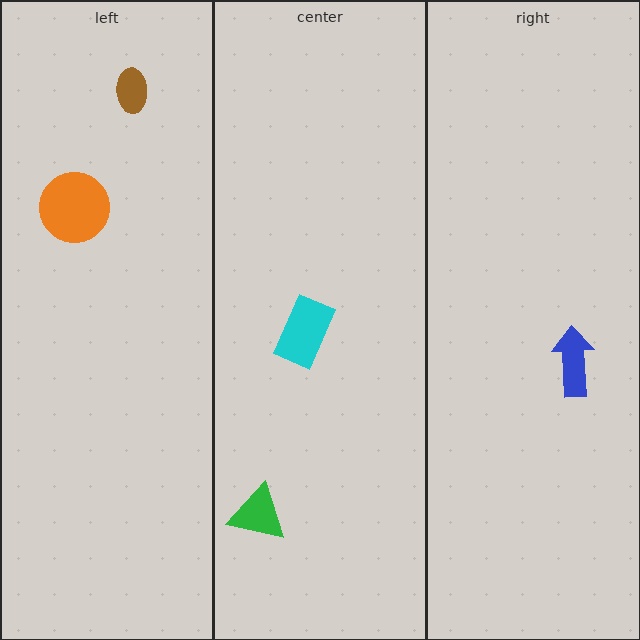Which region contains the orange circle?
The left region.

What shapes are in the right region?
The blue arrow.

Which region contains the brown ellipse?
The left region.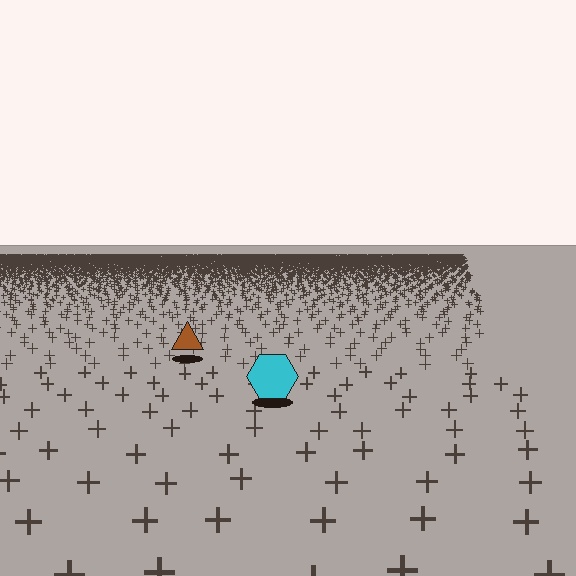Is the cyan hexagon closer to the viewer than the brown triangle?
Yes. The cyan hexagon is closer — you can tell from the texture gradient: the ground texture is coarser near it.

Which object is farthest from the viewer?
The brown triangle is farthest from the viewer. It appears smaller and the ground texture around it is denser.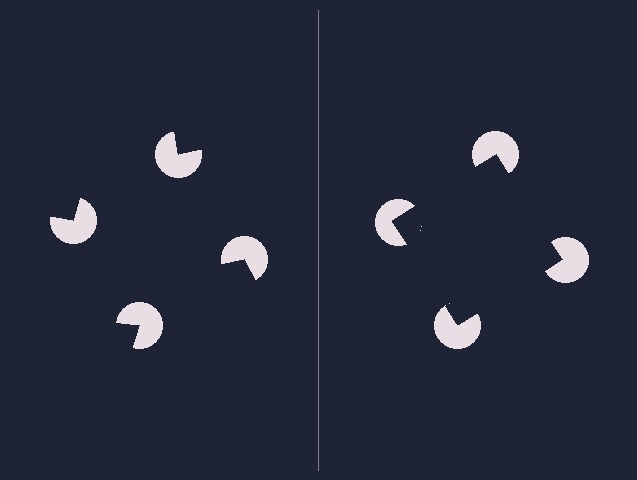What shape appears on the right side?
An illusory square.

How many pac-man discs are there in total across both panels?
8 — 4 on each side.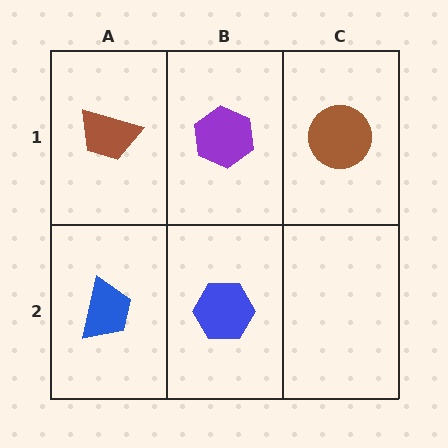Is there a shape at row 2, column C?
No, that cell is empty.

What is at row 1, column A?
A brown trapezoid.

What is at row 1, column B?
A purple hexagon.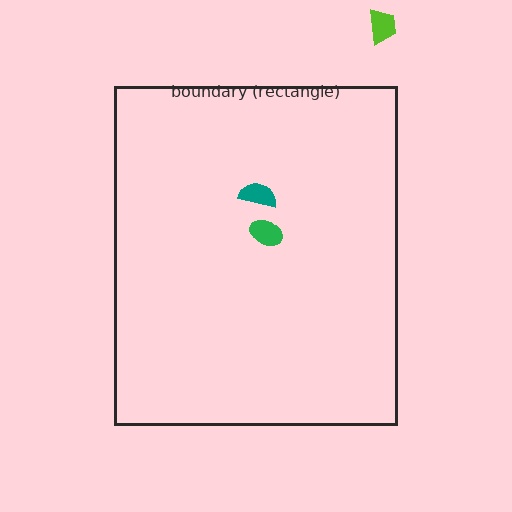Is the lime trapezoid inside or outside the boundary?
Outside.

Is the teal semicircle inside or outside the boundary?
Inside.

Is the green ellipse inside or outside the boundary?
Inside.